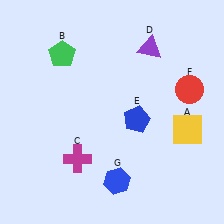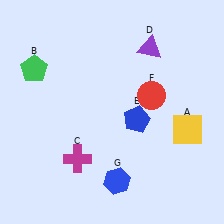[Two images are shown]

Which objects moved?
The objects that moved are: the green pentagon (B), the red circle (F).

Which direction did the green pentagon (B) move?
The green pentagon (B) moved left.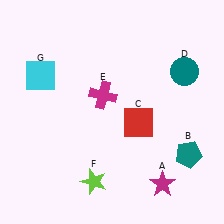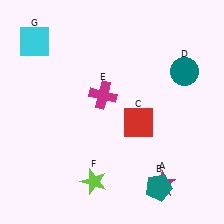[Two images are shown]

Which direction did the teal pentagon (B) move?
The teal pentagon (B) moved down.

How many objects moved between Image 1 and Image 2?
2 objects moved between the two images.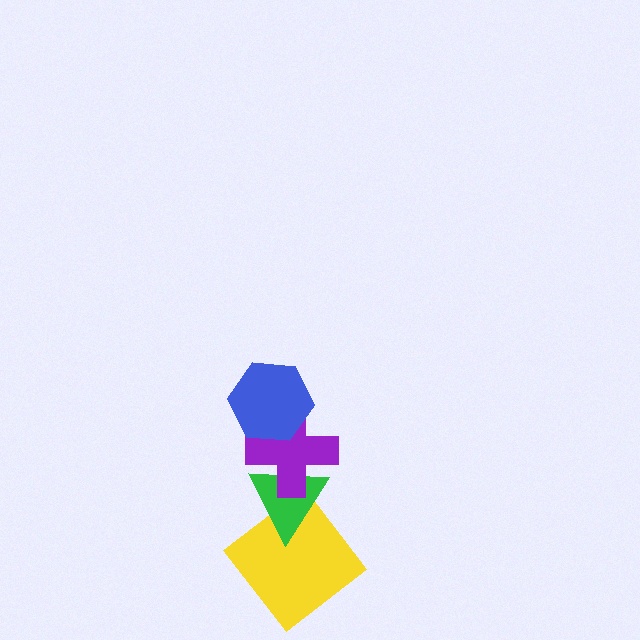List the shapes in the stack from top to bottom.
From top to bottom: the blue hexagon, the purple cross, the green triangle, the yellow diamond.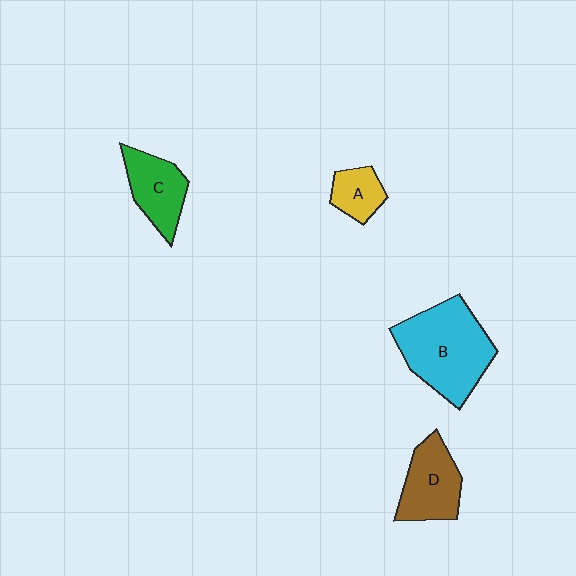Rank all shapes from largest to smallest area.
From largest to smallest: B (cyan), D (brown), C (green), A (yellow).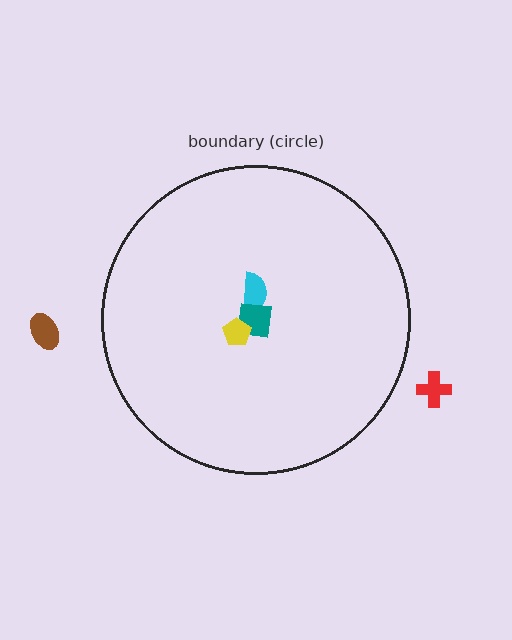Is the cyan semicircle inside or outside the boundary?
Inside.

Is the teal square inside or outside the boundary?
Inside.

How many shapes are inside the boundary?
3 inside, 2 outside.